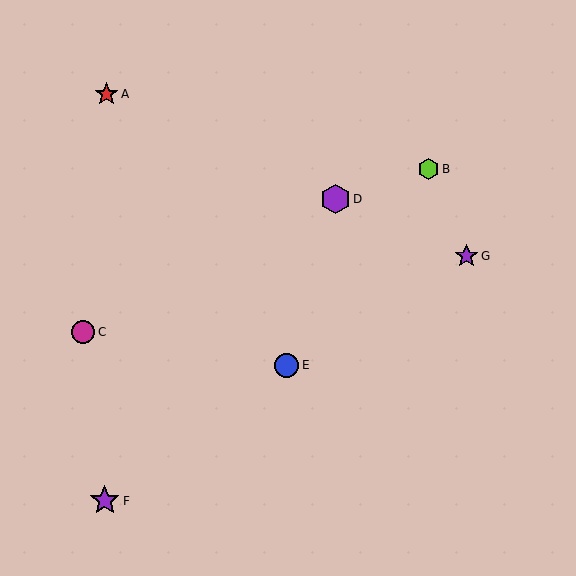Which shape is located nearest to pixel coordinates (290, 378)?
The blue circle (labeled E) at (287, 365) is nearest to that location.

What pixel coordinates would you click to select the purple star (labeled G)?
Click at (466, 256) to select the purple star G.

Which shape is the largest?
The purple star (labeled F) is the largest.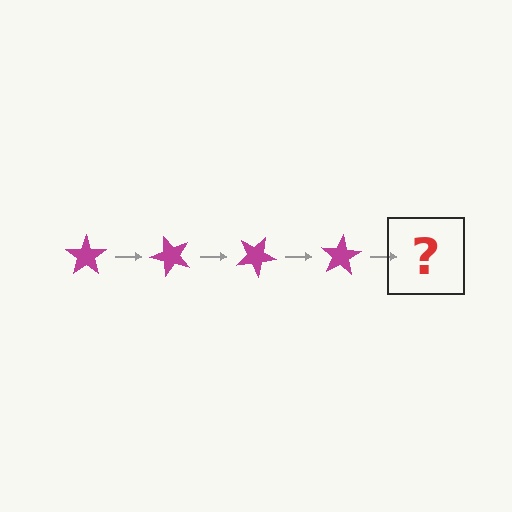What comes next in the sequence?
The next element should be a magenta star rotated 200 degrees.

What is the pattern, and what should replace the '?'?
The pattern is that the star rotates 50 degrees each step. The '?' should be a magenta star rotated 200 degrees.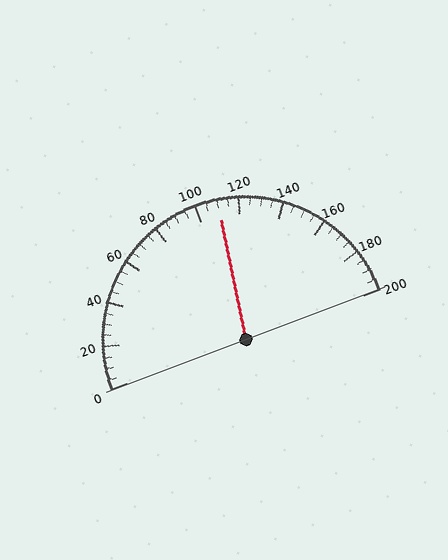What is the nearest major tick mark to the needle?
The nearest major tick mark is 120.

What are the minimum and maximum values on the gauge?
The gauge ranges from 0 to 200.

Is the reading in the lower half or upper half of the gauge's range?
The reading is in the upper half of the range (0 to 200).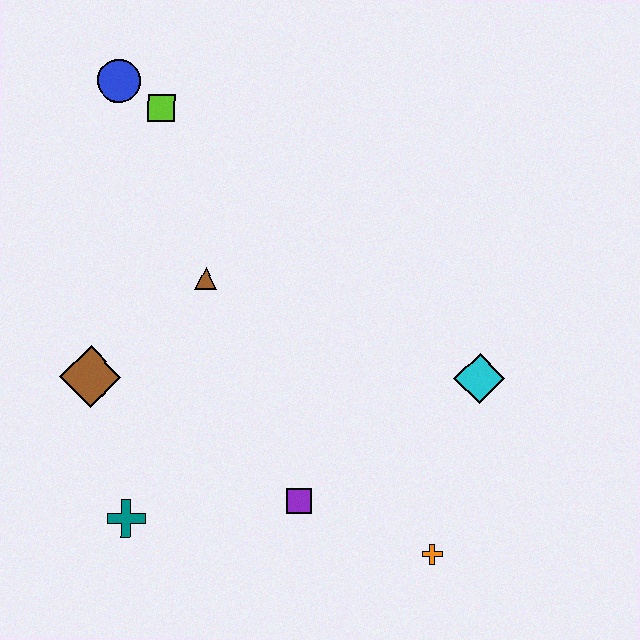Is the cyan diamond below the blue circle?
Yes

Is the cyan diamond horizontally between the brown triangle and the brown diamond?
No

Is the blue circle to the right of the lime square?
No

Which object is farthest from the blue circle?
The orange cross is farthest from the blue circle.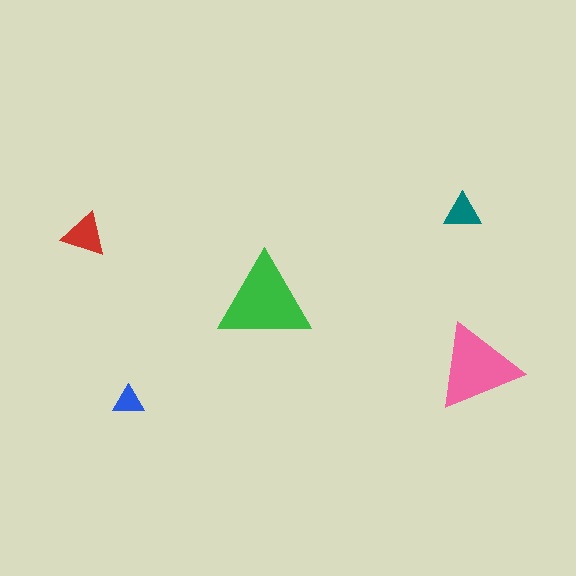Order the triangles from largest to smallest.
the green one, the pink one, the red one, the teal one, the blue one.